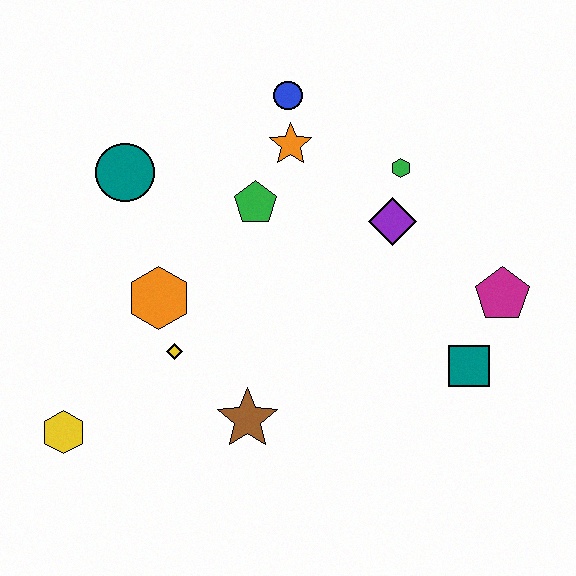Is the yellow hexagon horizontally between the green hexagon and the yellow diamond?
No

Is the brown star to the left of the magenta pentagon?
Yes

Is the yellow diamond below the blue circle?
Yes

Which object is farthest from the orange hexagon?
The magenta pentagon is farthest from the orange hexagon.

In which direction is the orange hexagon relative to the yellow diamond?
The orange hexagon is above the yellow diamond.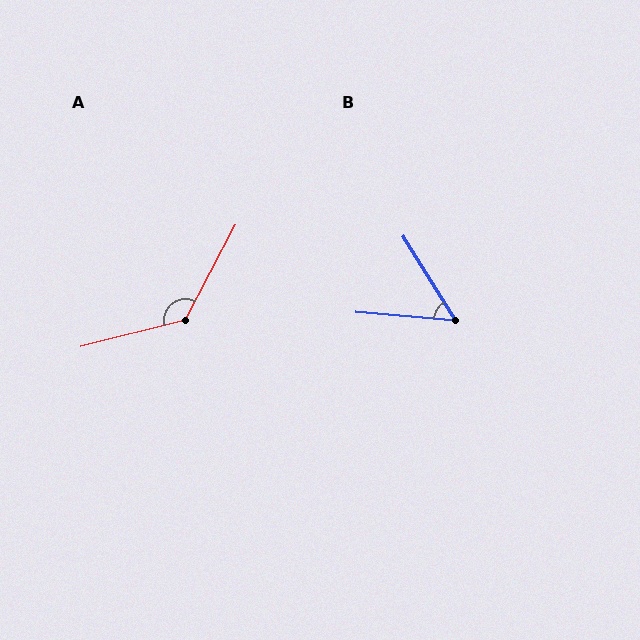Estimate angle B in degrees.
Approximately 54 degrees.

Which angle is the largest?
A, at approximately 132 degrees.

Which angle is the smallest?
B, at approximately 54 degrees.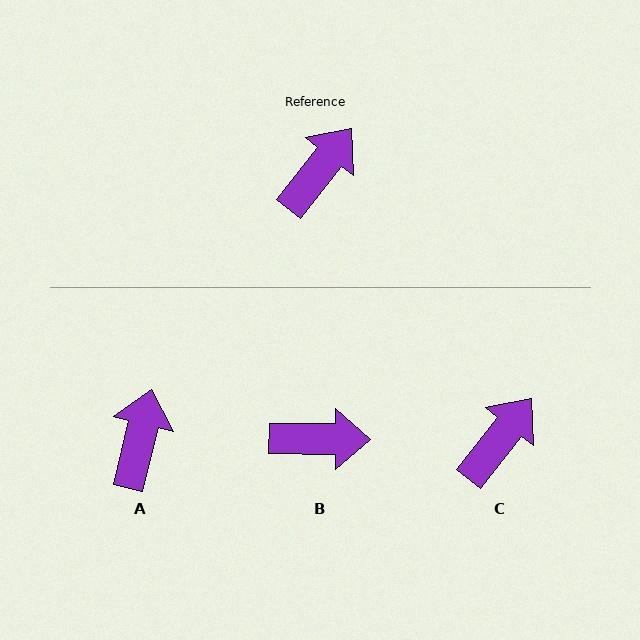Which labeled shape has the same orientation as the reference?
C.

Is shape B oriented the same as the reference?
No, it is off by about 53 degrees.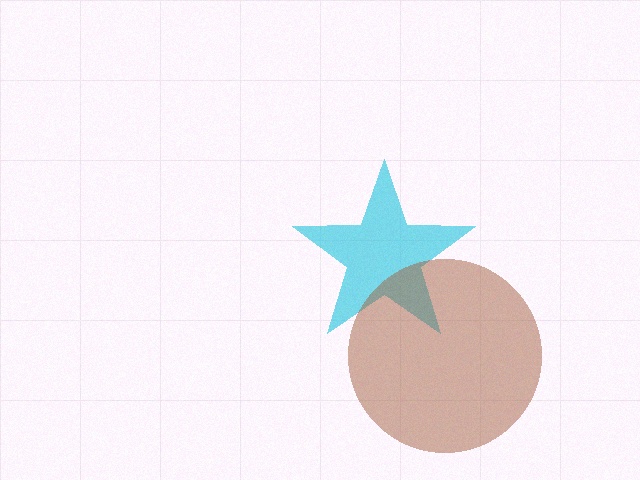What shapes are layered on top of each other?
The layered shapes are: a cyan star, a brown circle.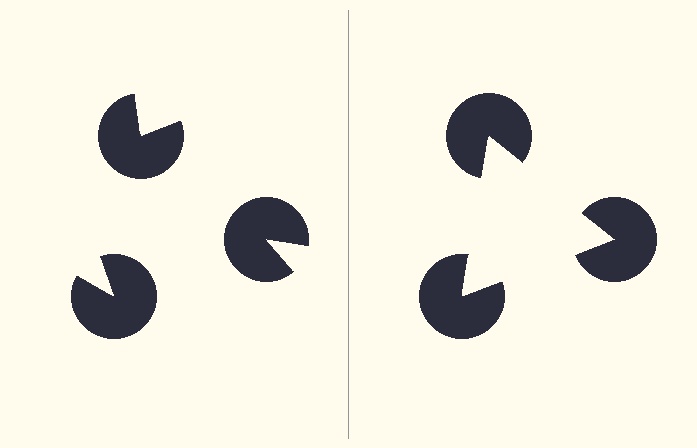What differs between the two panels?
The pac-man discs are positioned identically on both sides; only the wedge orientations differ. On the right they align to a triangle; on the left they are misaligned.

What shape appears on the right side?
An illusory triangle.